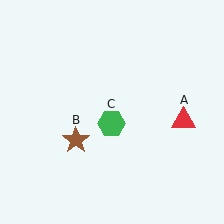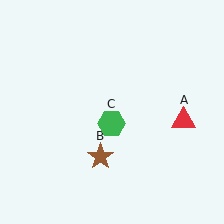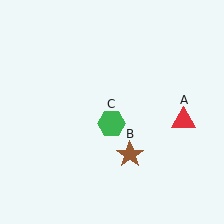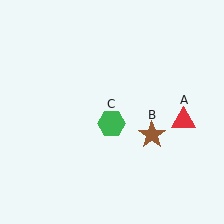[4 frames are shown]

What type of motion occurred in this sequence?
The brown star (object B) rotated counterclockwise around the center of the scene.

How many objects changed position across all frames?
1 object changed position: brown star (object B).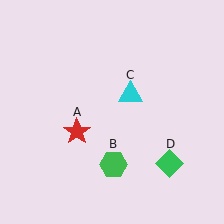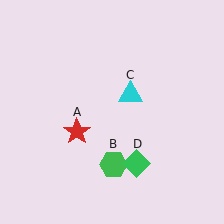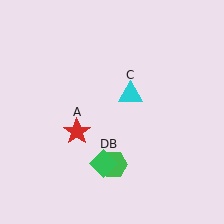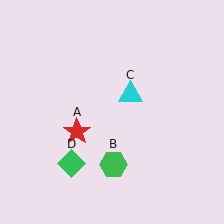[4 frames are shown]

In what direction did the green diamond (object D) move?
The green diamond (object D) moved left.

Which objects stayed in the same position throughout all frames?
Red star (object A) and green hexagon (object B) and cyan triangle (object C) remained stationary.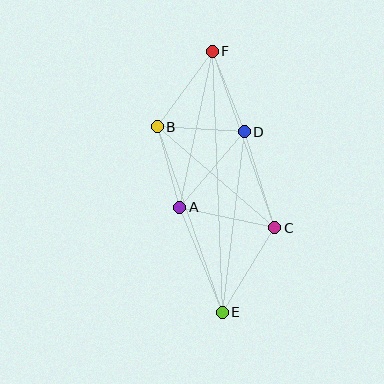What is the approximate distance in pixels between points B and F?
The distance between B and F is approximately 94 pixels.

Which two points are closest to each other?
Points A and B are closest to each other.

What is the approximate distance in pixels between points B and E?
The distance between B and E is approximately 197 pixels.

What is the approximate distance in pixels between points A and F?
The distance between A and F is approximately 159 pixels.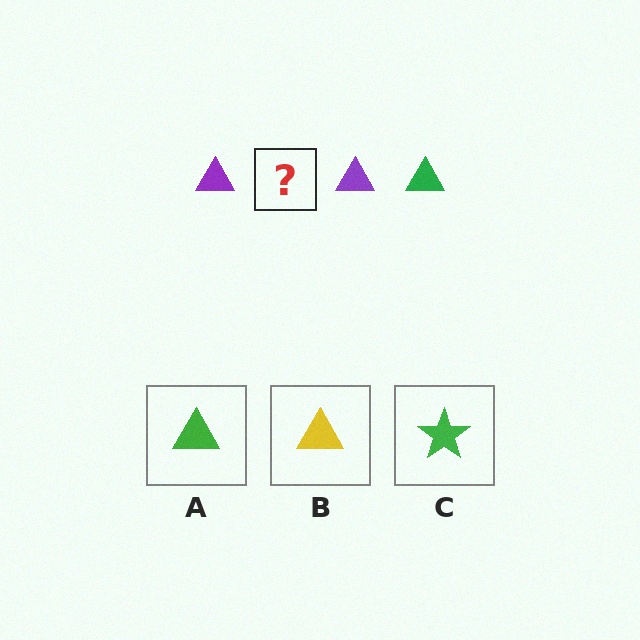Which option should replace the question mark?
Option A.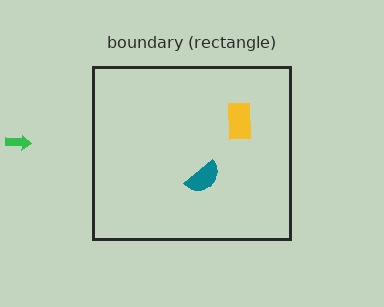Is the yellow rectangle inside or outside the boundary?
Inside.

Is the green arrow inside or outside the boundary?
Outside.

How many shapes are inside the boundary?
2 inside, 1 outside.